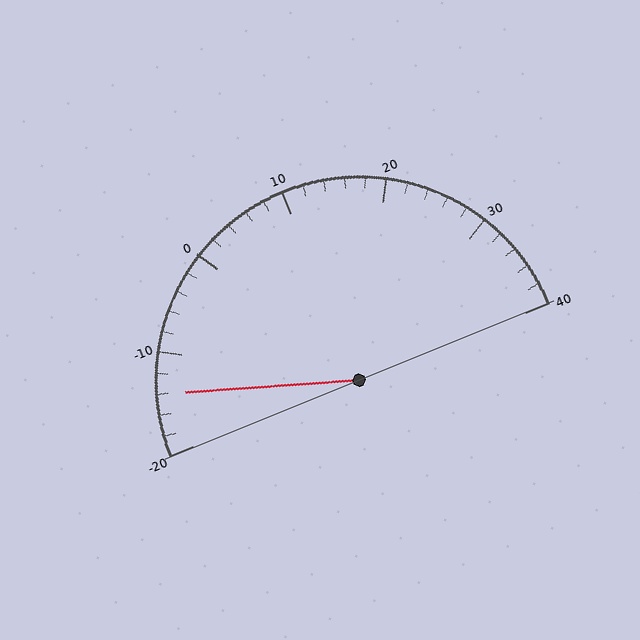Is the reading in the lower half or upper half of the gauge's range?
The reading is in the lower half of the range (-20 to 40).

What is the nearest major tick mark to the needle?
The nearest major tick mark is -10.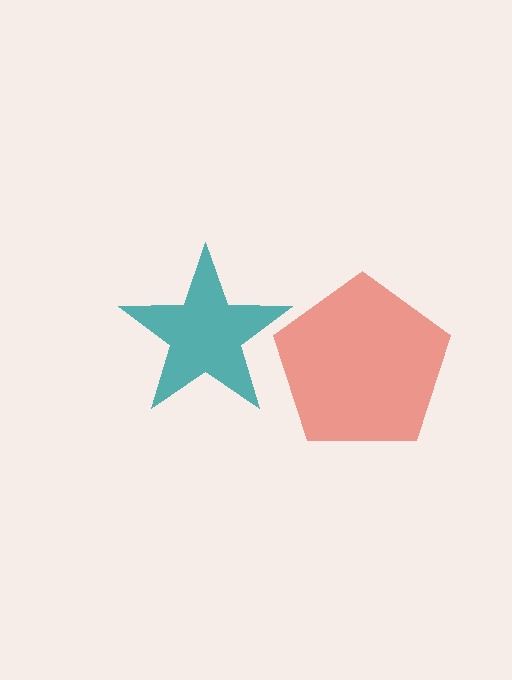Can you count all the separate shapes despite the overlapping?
Yes, there are 2 separate shapes.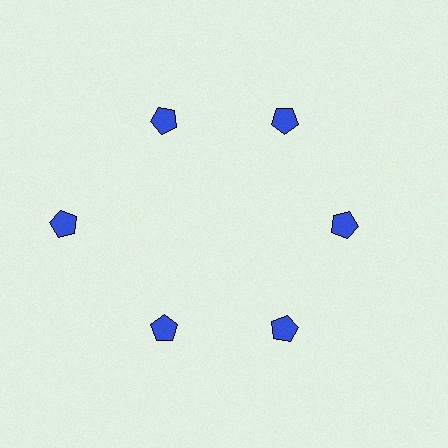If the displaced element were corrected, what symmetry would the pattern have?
It would have 6-fold rotational symmetry — the pattern would map onto itself every 60 degrees.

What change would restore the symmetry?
The symmetry would be restored by moving it inward, back onto the ring so that all 6 pentagons sit at equal angles and equal distance from the center.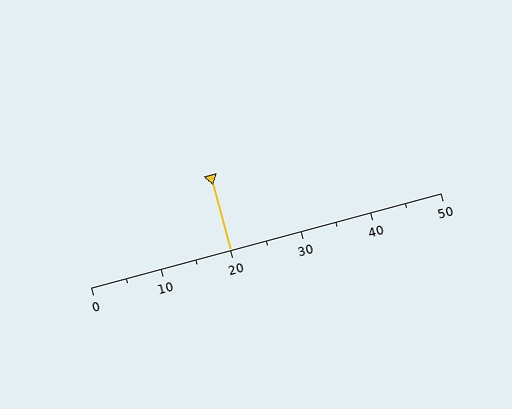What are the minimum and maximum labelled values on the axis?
The axis runs from 0 to 50.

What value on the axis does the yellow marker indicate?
The marker indicates approximately 20.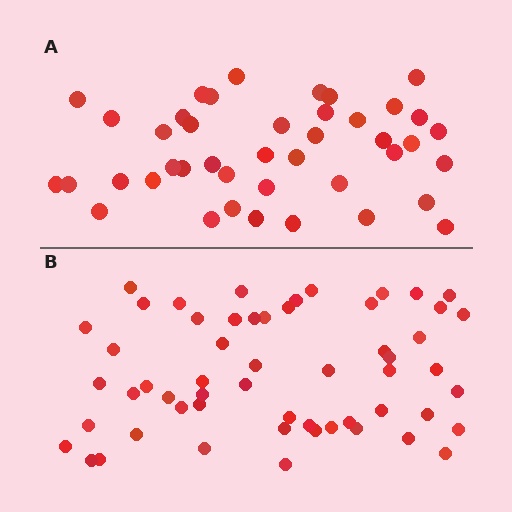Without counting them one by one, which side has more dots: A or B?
Region B (the bottom region) has more dots.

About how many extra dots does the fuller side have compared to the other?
Region B has approximately 15 more dots than region A.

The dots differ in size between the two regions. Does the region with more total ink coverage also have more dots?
No. Region A has more total ink coverage because its dots are larger, but region B actually contains more individual dots. Total area can be misleading — the number of items is what matters here.